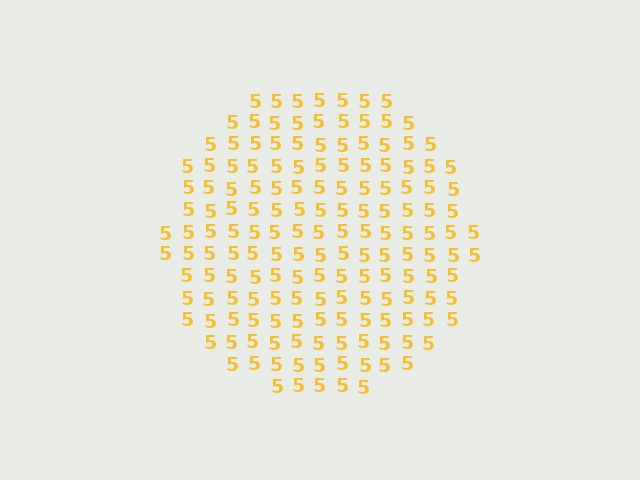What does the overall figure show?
The overall figure shows a circle.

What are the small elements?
The small elements are digit 5's.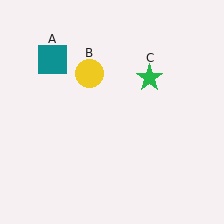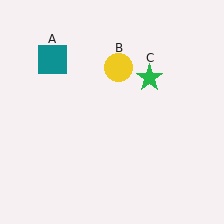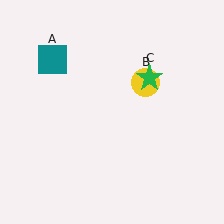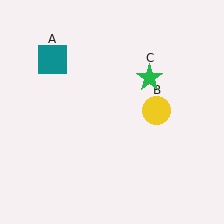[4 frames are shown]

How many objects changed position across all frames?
1 object changed position: yellow circle (object B).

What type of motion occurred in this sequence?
The yellow circle (object B) rotated clockwise around the center of the scene.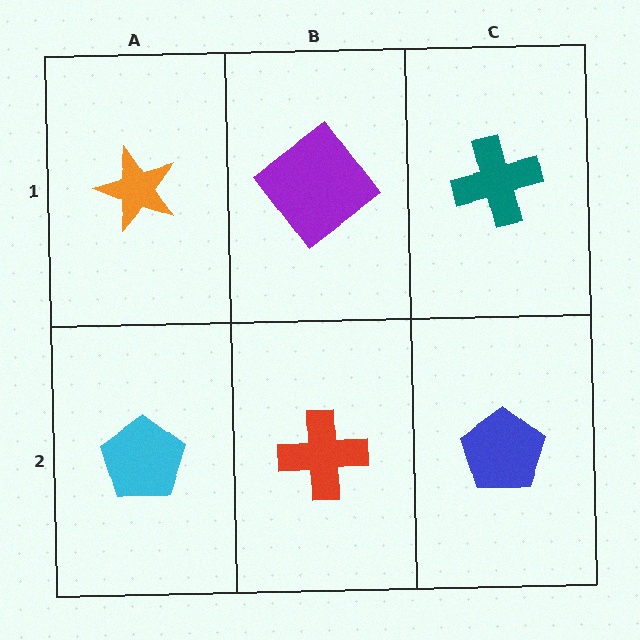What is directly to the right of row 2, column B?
A blue pentagon.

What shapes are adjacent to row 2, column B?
A purple diamond (row 1, column B), a cyan pentagon (row 2, column A), a blue pentagon (row 2, column C).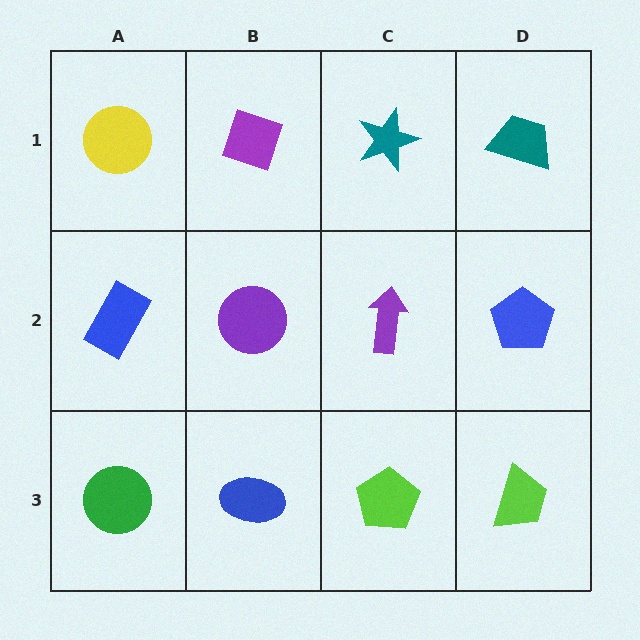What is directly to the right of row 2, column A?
A purple circle.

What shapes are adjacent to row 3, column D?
A blue pentagon (row 2, column D), a lime pentagon (row 3, column C).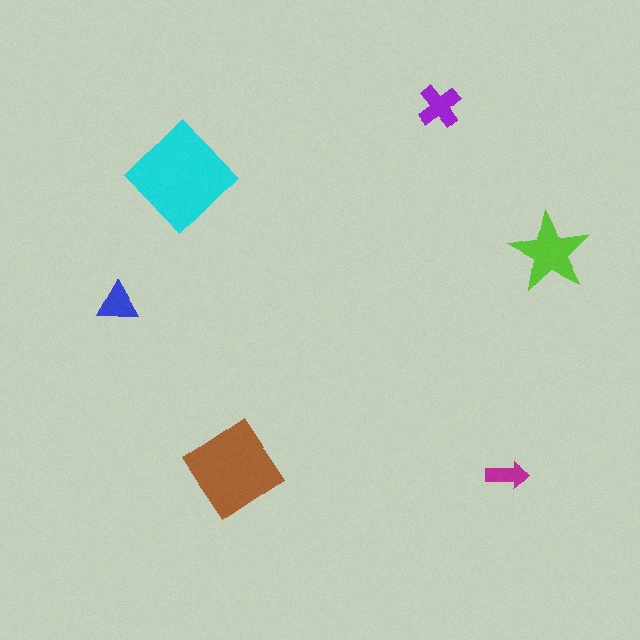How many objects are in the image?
There are 6 objects in the image.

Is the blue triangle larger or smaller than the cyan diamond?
Smaller.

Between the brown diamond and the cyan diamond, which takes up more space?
The cyan diamond.